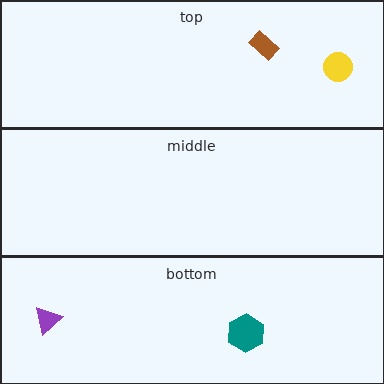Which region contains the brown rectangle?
The top region.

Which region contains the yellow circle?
The top region.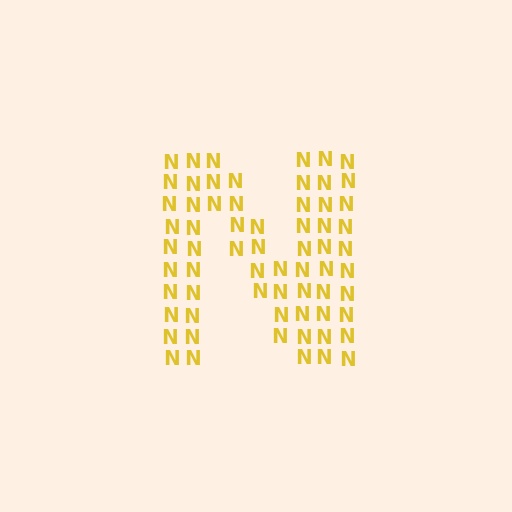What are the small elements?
The small elements are letter N's.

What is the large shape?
The large shape is the letter N.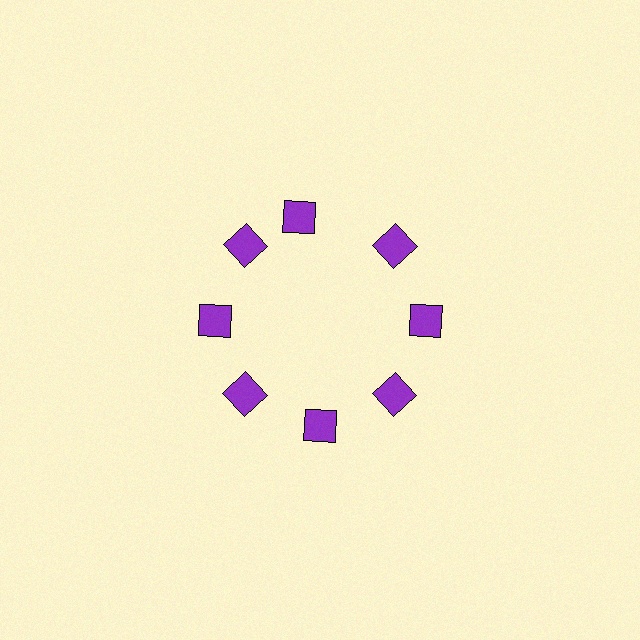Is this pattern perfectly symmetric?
No. The 8 purple squares are arranged in a ring, but one element near the 12 o'clock position is rotated out of alignment along the ring, breaking the 8-fold rotational symmetry.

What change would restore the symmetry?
The symmetry would be restored by rotating it back into even spacing with its neighbors so that all 8 squares sit at equal angles and equal distance from the center.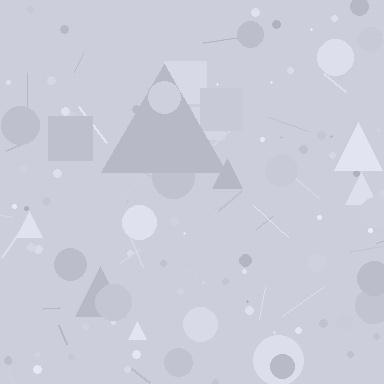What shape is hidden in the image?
A triangle is hidden in the image.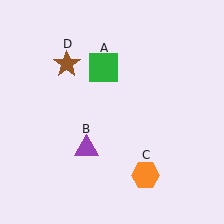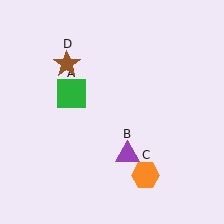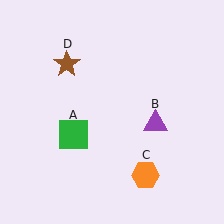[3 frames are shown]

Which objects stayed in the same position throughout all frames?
Orange hexagon (object C) and brown star (object D) remained stationary.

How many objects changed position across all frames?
2 objects changed position: green square (object A), purple triangle (object B).